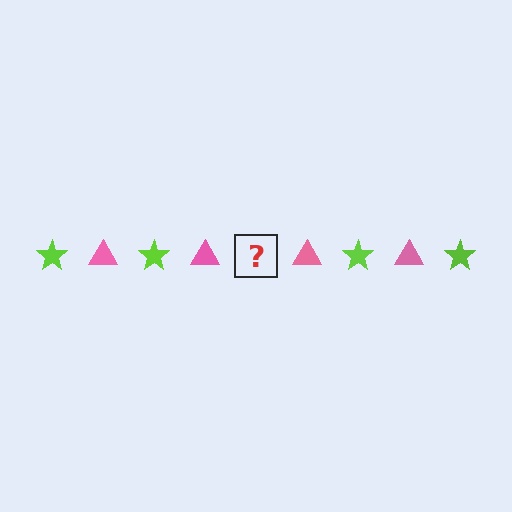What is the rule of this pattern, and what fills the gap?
The rule is that the pattern alternates between lime star and pink triangle. The gap should be filled with a lime star.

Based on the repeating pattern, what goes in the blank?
The blank should be a lime star.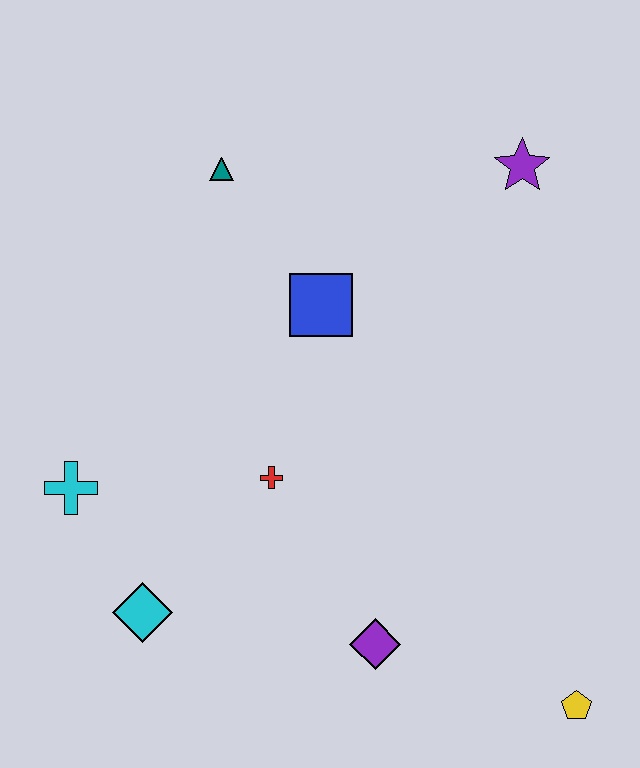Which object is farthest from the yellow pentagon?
The teal triangle is farthest from the yellow pentagon.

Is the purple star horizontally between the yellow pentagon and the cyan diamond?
Yes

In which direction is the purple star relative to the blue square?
The purple star is to the right of the blue square.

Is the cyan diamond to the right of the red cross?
No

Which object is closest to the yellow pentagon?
The purple diamond is closest to the yellow pentagon.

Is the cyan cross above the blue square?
No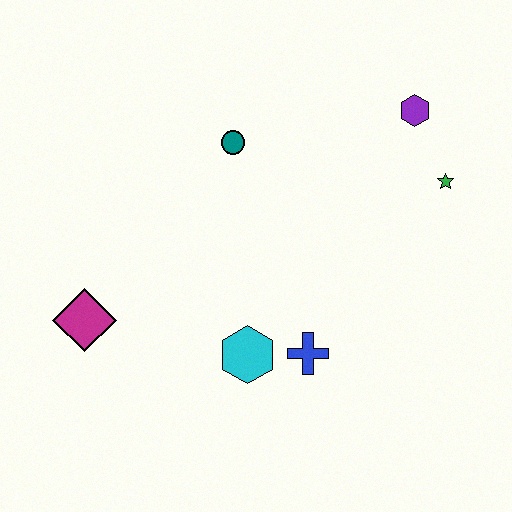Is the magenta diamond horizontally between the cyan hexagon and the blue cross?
No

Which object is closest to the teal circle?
The purple hexagon is closest to the teal circle.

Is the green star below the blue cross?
No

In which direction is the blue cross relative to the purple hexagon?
The blue cross is below the purple hexagon.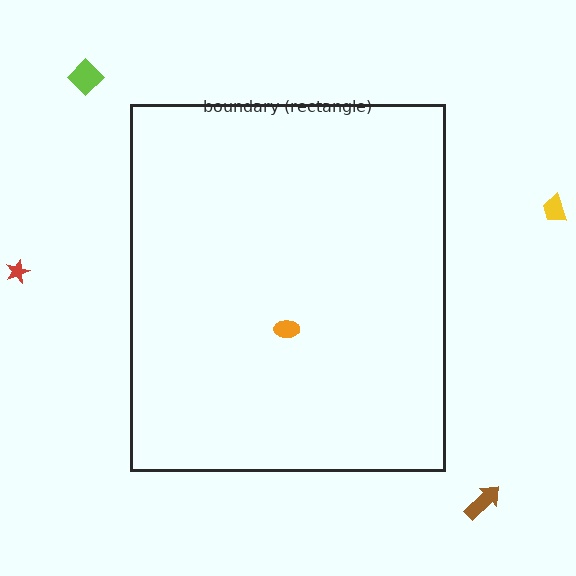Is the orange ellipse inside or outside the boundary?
Inside.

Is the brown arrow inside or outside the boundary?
Outside.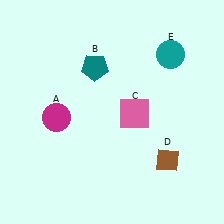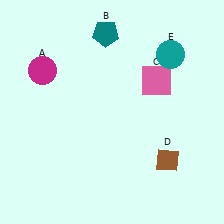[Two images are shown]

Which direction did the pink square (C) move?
The pink square (C) moved up.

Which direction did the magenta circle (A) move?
The magenta circle (A) moved up.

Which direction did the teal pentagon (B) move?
The teal pentagon (B) moved up.